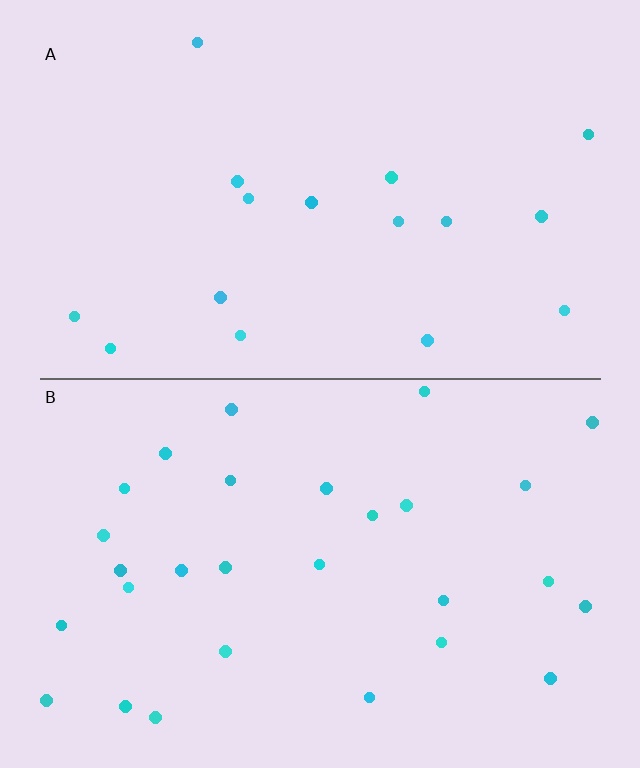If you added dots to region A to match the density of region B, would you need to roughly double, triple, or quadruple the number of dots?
Approximately double.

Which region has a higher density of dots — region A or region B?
B (the bottom).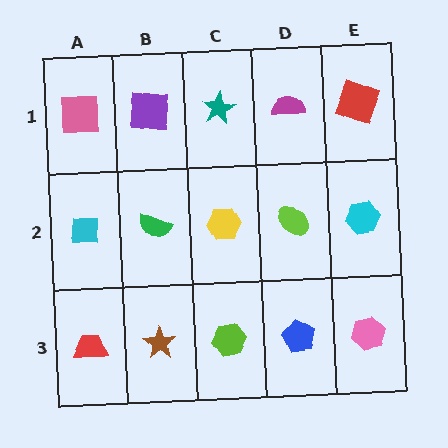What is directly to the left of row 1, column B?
A pink square.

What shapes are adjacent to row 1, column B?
A green semicircle (row 2, column B), a pink square (row 1, column A), a teal star (row 1, column C).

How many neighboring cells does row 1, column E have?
2.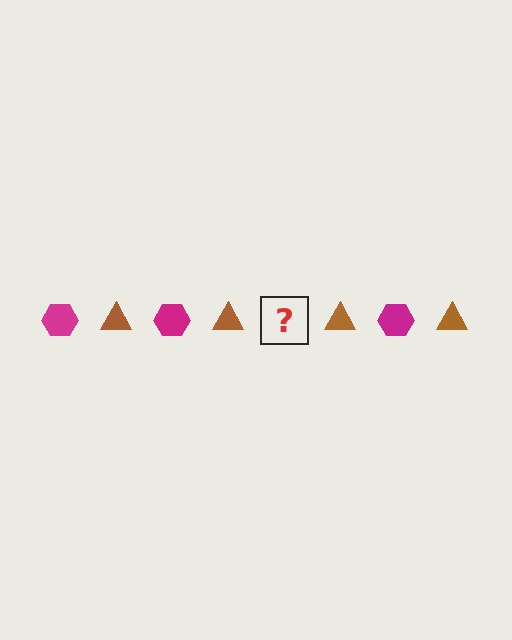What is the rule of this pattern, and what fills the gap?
The rule is that the pattern alternates between magenta hexagon and brown triangle. The gap should be filled with a magenta hexagon.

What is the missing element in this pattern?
The missing element is a magenta hexagon.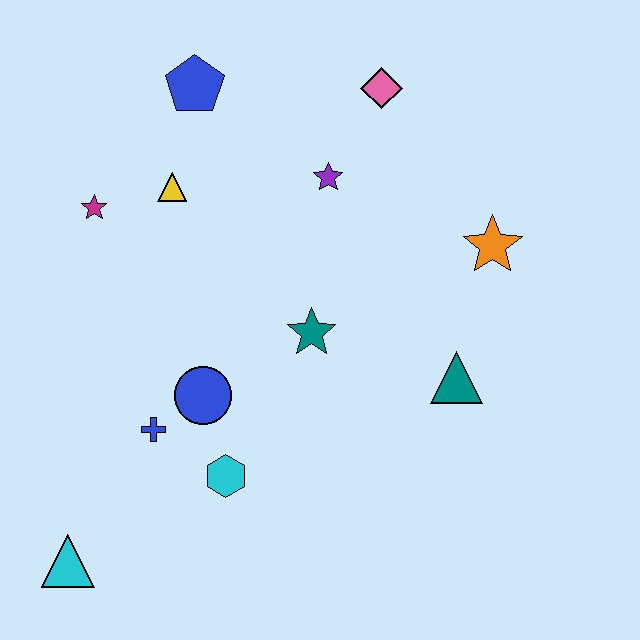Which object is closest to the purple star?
The pink diamond is closest to the purple star.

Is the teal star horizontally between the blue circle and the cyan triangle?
No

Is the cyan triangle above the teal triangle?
No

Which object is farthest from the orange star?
The cyan triangle is farthest from the orange star.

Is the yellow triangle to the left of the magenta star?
No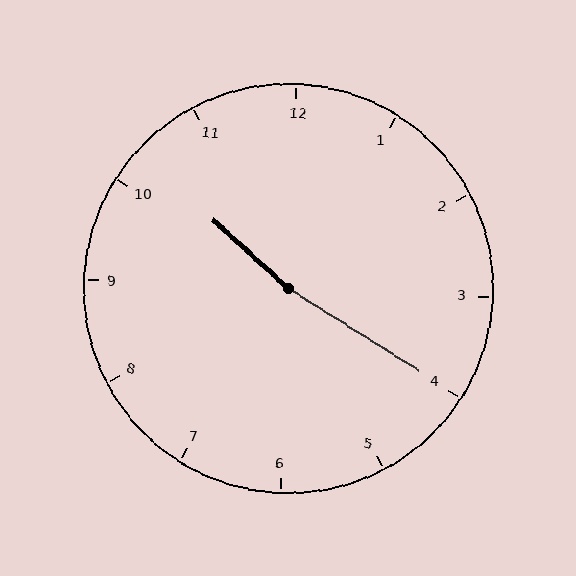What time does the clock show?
10:20.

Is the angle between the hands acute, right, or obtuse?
It is obtuse.